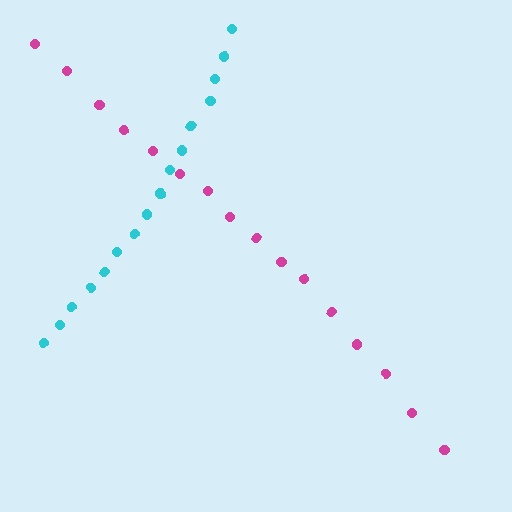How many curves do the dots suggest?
There are 2 distinct paths.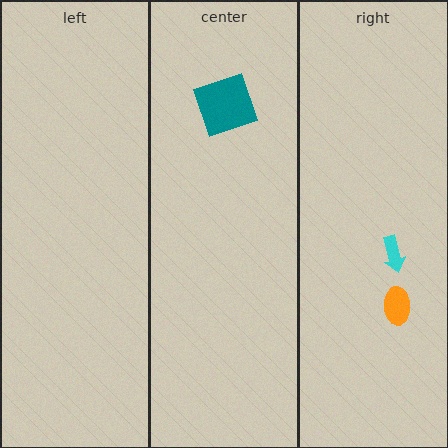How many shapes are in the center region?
1.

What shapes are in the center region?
The teal square.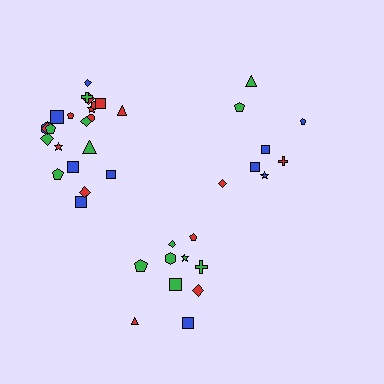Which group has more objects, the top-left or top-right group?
The top-left group.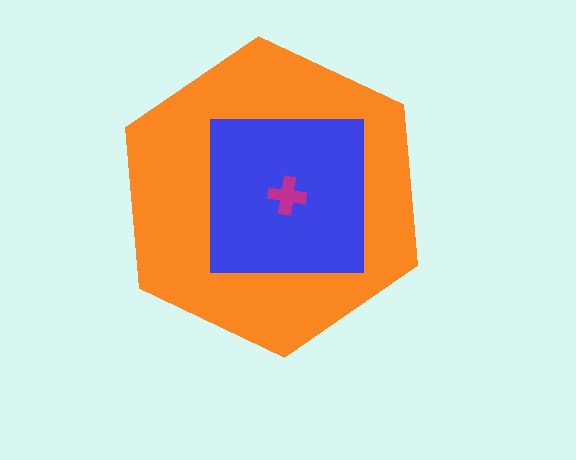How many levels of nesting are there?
3.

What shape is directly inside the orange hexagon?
The blue square.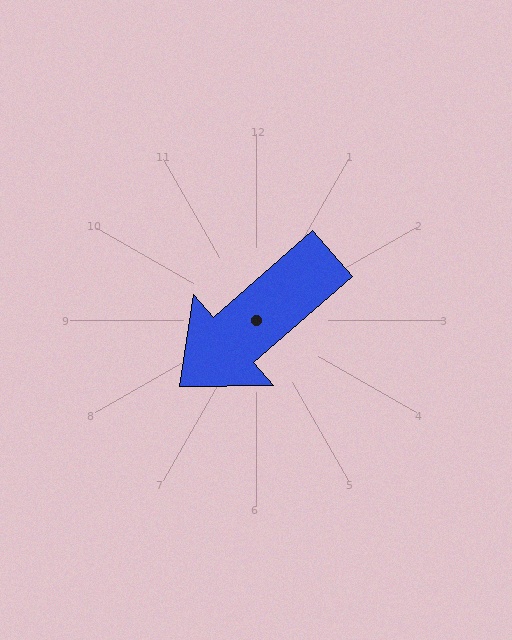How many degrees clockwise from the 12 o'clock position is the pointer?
Approximately 229 degrees.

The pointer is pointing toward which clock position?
Roughly 8 o'clock.